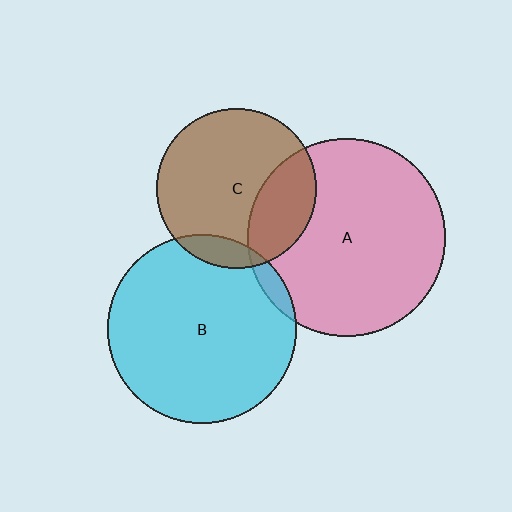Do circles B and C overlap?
Yes.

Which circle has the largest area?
Circle A (pink).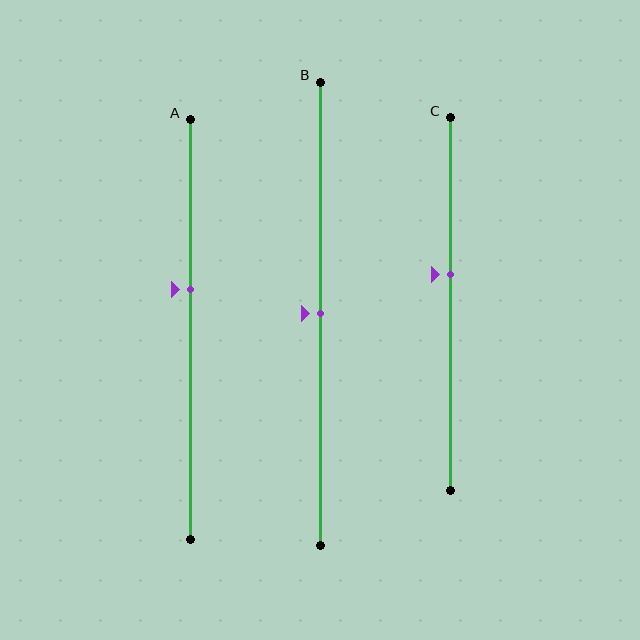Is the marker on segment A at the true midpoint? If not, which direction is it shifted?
No, the marker on segment A is shifted upward by about 10% of the segment length.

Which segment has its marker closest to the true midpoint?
Segment B has its marker closest to the true midpoint.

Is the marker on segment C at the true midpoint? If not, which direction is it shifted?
No, the marker on segment C is shifted upward by about 8% of the segment length.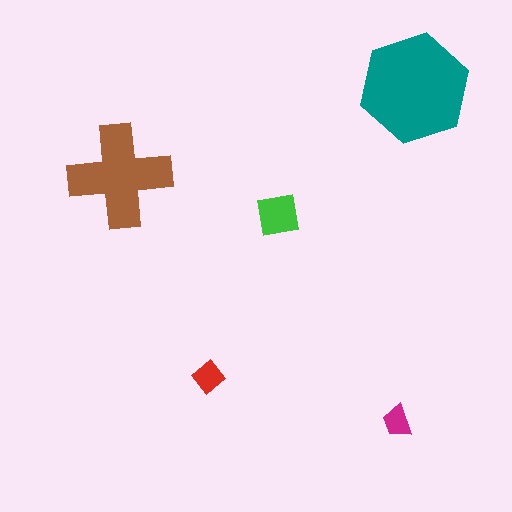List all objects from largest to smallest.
The teal hexagon, the brown cross, the green square, the red diamond, the magenta trapezoid.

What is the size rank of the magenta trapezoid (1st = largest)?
5th.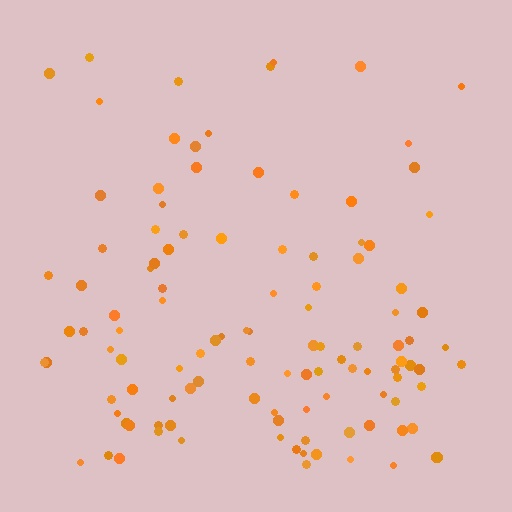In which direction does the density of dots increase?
From top to bottom, with the bottom side densest.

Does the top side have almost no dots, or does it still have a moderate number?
Still a moderate number, just noticeably fewer than the bottom.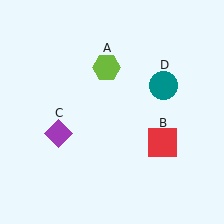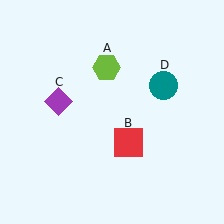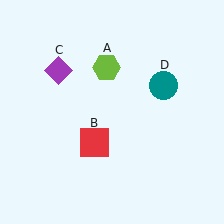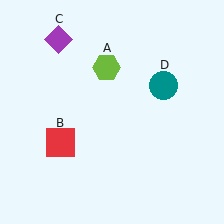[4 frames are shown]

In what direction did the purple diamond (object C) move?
The purple diamond (object C) moved up.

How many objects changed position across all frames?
2 objects changed position: red square (object B), purple diamond (object C).